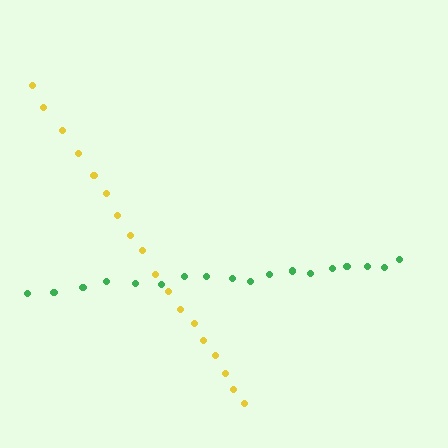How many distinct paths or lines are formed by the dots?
There are 2 distinct paths.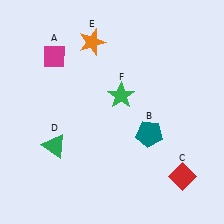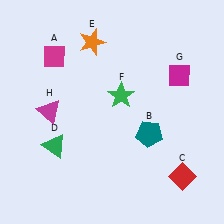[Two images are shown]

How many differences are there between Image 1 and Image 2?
There are 2 differences between the two images.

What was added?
A magenta diamond (G), a magenta triangle (H) were added in Image 2.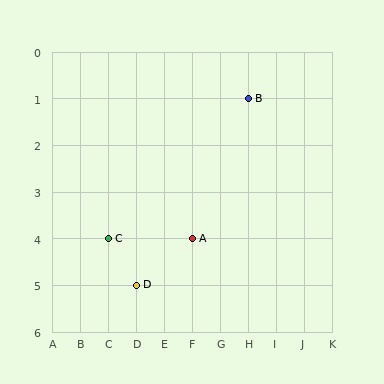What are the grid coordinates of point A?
Point A is at grid coordinates (F, 4).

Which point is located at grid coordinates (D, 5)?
Point D is at (D, 5).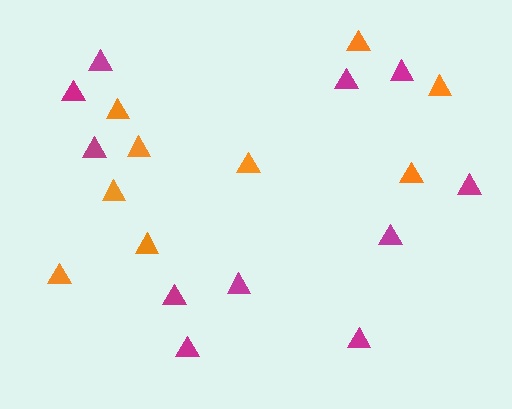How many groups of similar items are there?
There are 2 groups: one group of magenta triangles (11) and one group of orange triangles (9).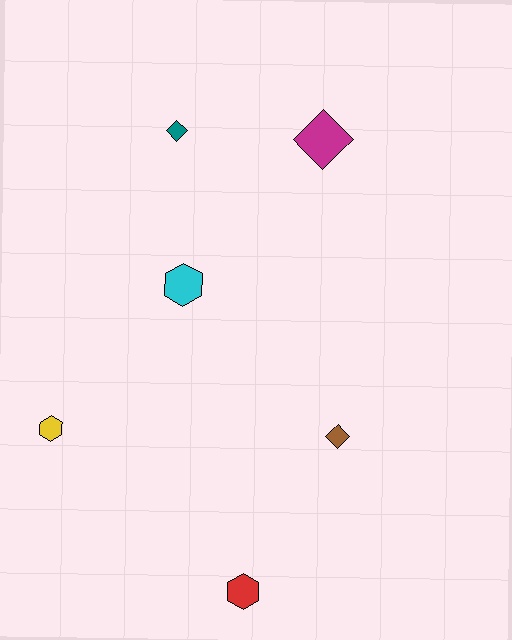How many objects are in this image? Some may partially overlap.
There are 6 objects.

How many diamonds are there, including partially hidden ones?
There are 3 diamonds.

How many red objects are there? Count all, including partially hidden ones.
There is 1 red object.